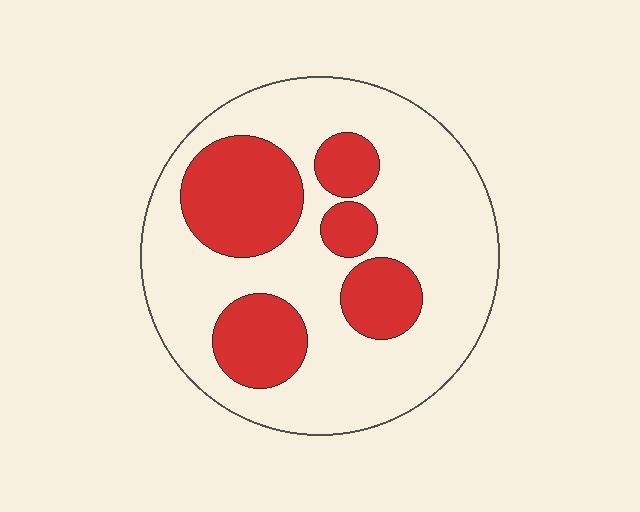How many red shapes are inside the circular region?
5.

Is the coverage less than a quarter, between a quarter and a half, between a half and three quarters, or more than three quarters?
Between a quarter and a half.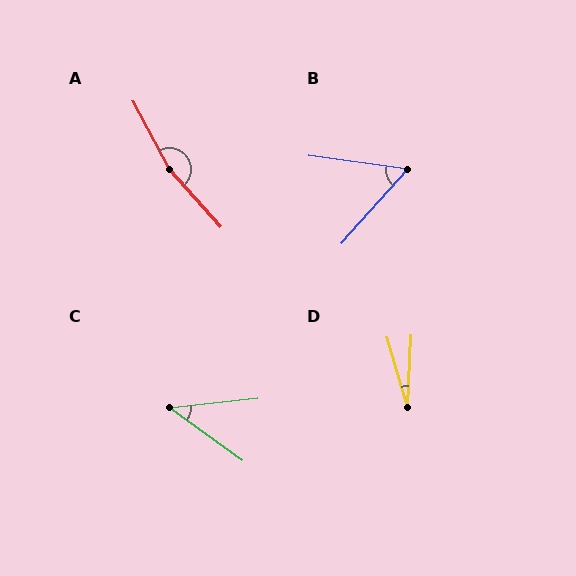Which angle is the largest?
A, at approximately 167 degrees.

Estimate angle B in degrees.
Approximately 56 degrees.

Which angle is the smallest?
D, at approximately 19 degrees.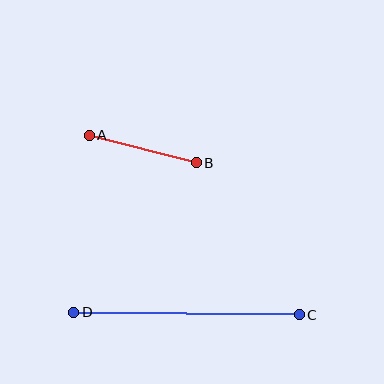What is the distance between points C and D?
The distance is approximately 226 pixels.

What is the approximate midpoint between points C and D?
The midpoint is at approximately (187, 314) pixels.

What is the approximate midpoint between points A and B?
The midpoint is at approximately (143, 149) pixels.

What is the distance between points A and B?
The distance is approximately 111 pixels.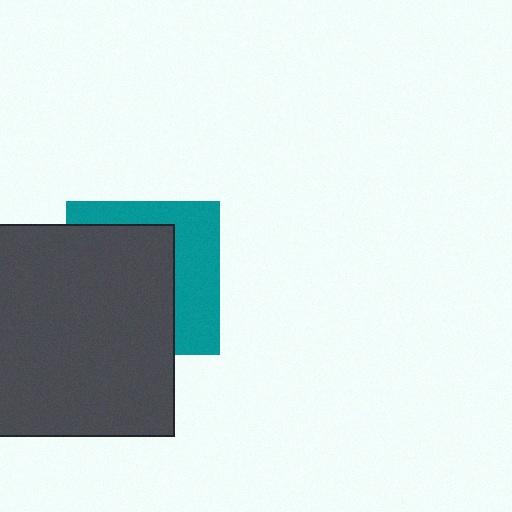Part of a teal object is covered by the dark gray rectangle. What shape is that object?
It is a square.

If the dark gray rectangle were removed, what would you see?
You would see the complete teal square.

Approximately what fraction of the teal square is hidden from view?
Roughly 61% of the teal square is hidden behind the dark gray rectangle.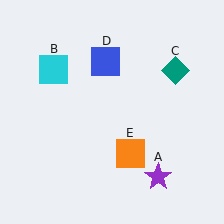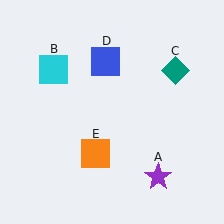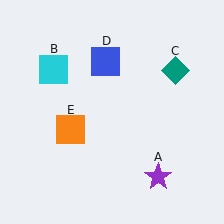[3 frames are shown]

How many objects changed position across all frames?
1 object changed position: orange square (object E).